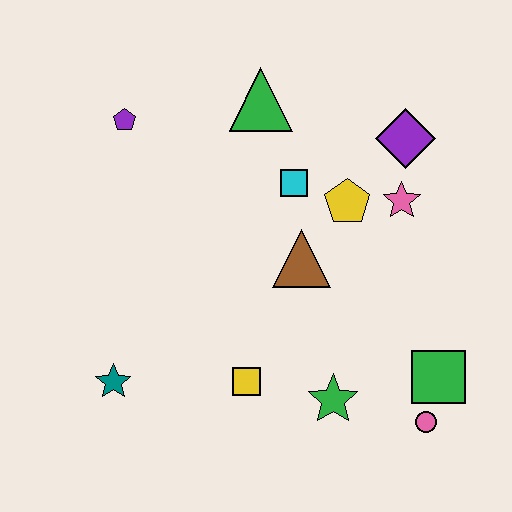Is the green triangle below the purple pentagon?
No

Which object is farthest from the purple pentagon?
The pink circle is farthest from the purple pentagon.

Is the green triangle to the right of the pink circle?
No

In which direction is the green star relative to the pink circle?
The green star is to the left of the pink circle.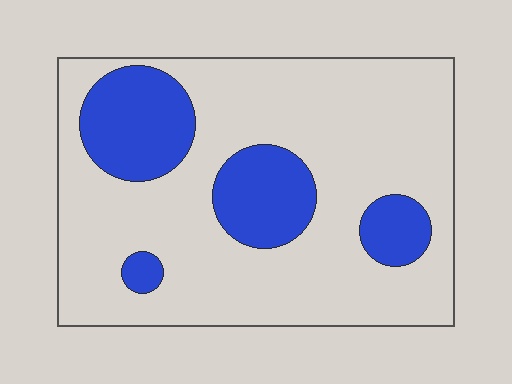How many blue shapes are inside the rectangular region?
4.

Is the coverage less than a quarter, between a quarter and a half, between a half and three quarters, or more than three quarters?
Less than a quarter.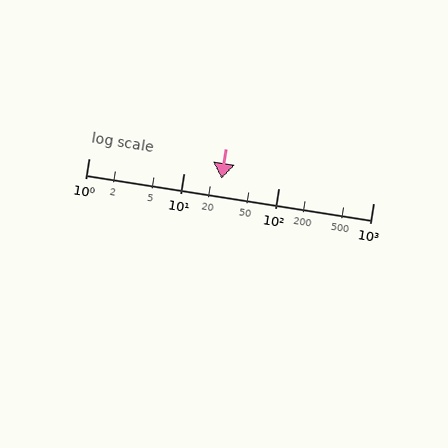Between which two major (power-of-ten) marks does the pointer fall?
The pointer is between 10 and 100.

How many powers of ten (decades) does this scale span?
The scale spans 3 decades, from 1 to 1000.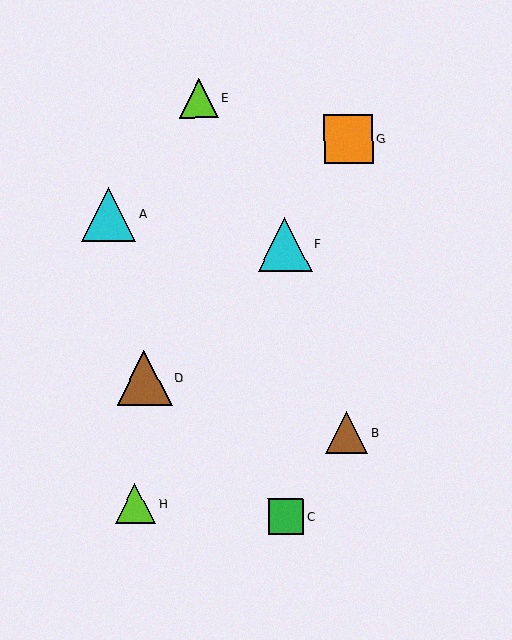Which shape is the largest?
The brown triangle (labeled D) is the largest.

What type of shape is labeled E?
Shape E is a lime triangle.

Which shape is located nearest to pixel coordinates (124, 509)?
The lime triangle (labeled H) at (135, 504) is nearest to that location.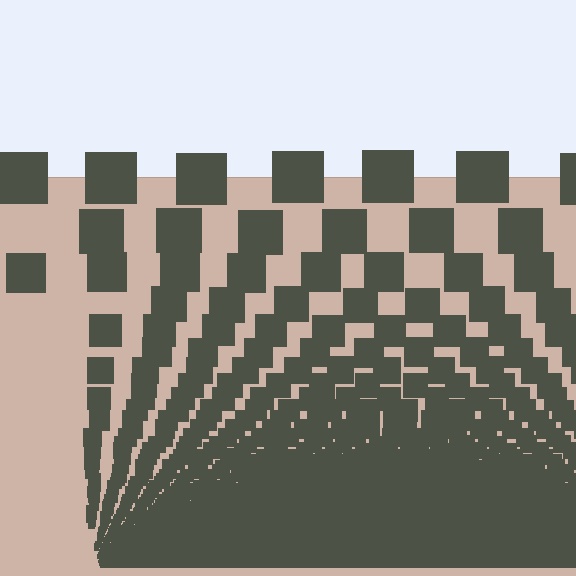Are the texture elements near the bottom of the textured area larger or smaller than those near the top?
Smaller. The gradient is inverted — elements near the bottom are smaller and denser.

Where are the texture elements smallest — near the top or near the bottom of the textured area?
Near the bottom.